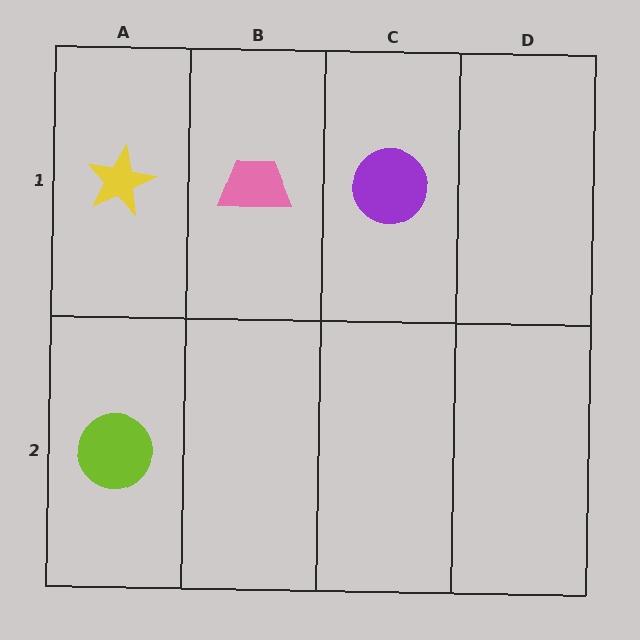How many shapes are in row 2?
1 shape.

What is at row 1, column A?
A yellow star.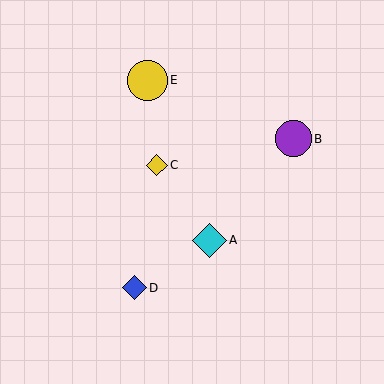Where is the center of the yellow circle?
The center of the yellow circle is at (147, 80).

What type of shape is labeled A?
Shape A is a cyan diamond.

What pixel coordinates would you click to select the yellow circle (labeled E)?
Click at (147, 80) to select the yellow circle E.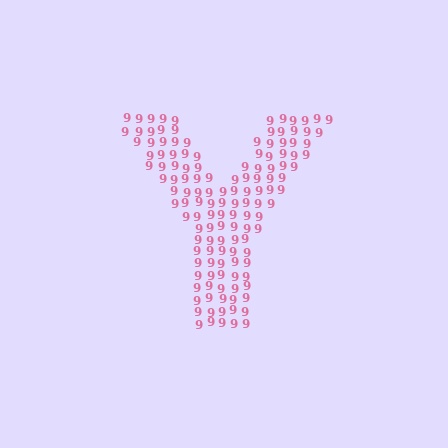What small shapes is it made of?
It is made of small digit 9's.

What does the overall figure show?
The overall figure shows the letter Y.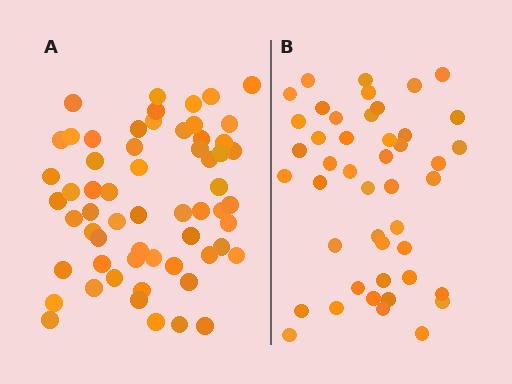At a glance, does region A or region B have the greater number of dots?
Region A (the left region) has more dots.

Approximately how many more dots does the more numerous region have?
Region A has approximately 15 more dots than region B.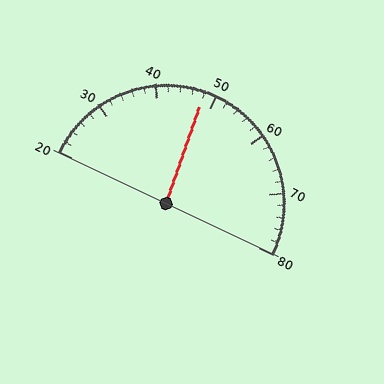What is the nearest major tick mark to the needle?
The nearest major tick mark is 50.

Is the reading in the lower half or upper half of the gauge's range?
The reading is in the lower half of the range (20 to 80).